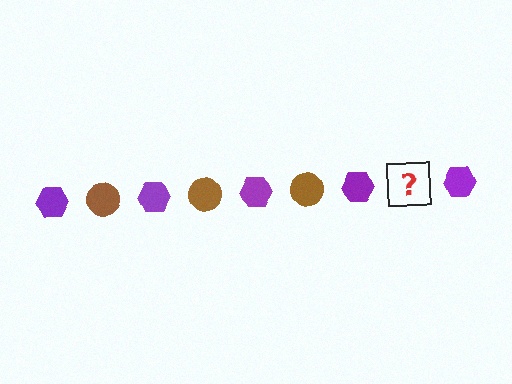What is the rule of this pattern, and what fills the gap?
The rule is that the pattern alternates between purple hexagon and brown circle. The gap should be filled with a brown circle.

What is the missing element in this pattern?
The missing element is a brown circle.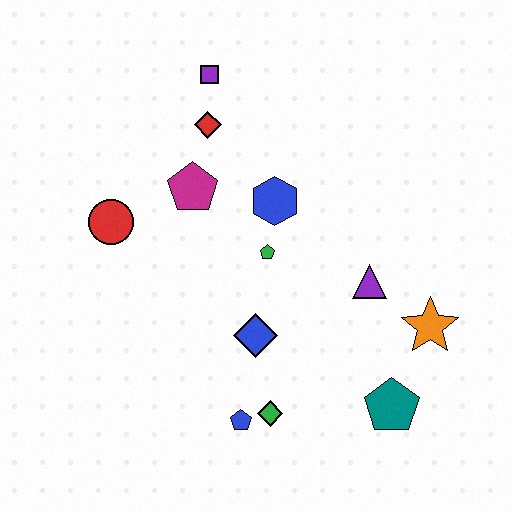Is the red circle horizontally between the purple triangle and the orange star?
No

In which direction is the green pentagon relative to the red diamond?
The green pentagon is below the red diamond.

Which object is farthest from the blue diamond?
The purple square is farthest from the blue diamond.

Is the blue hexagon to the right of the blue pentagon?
Yes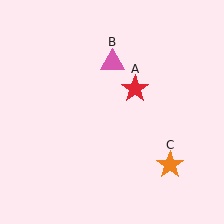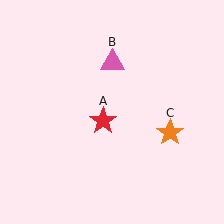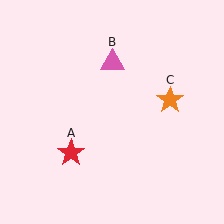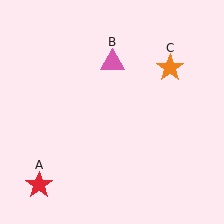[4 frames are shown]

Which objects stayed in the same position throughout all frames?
Pink triangle (object B) remained stationary.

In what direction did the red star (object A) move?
The red star (object A) moved down and to the left.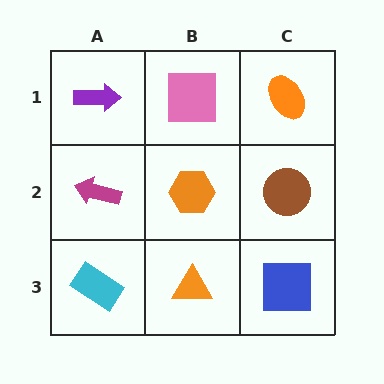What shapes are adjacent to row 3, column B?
An orange hexagon (row 2, column B), a cyan rectangle (row 3, column A), a blue square (row 3, column C).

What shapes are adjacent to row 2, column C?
An orange ellipse (row 1, column C), a blue square (row 3, column C), an orange hexagon (row 2, column B).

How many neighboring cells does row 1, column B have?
3.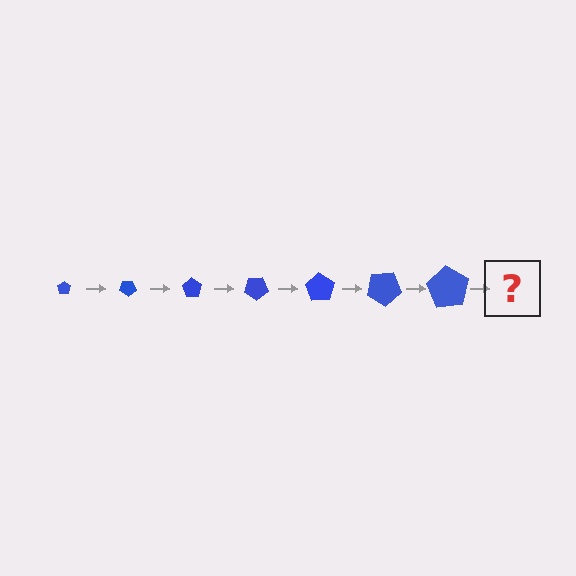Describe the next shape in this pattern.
It should be a pentagon, larger than the previous one and rotated 245 degrees from the start.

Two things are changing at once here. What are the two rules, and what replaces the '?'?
The two rules are that the pentagon grows larger each step and it rotates 35 degrees each step. The '?' should be a pentagon, larger than the previous one and rotated 245 degrees from the start.